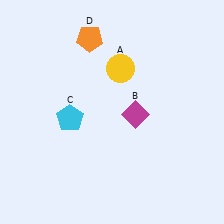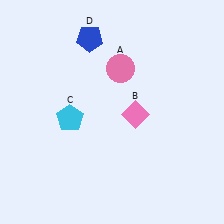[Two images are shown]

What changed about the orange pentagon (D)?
In Image 1, D is orange. In Image 2, it changed to blue.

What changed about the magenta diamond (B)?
In Image 1, B is magenta. In Image 2, it changed to pink.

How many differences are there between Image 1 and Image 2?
There are 3 differences between the two images.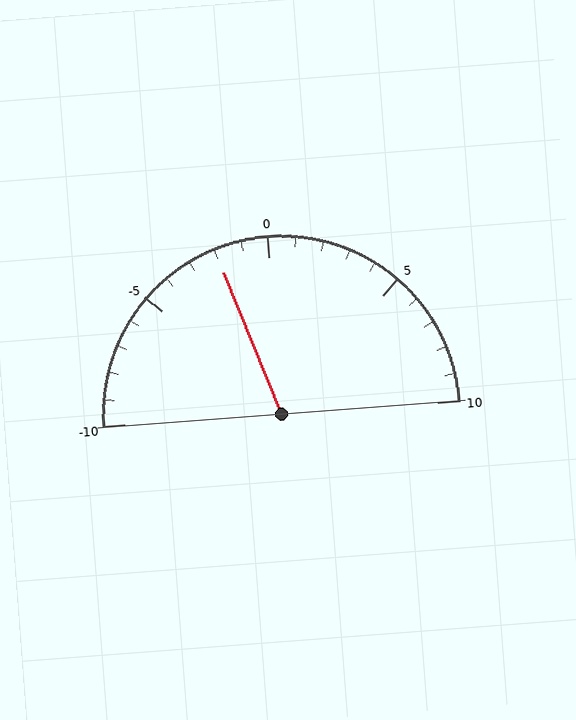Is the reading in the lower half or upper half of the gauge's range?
The reading is in the lower half of the range (-10 to 10).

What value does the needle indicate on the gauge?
The needle indicates approximately -2.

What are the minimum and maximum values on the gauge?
The gauge ranges from -10 to 10.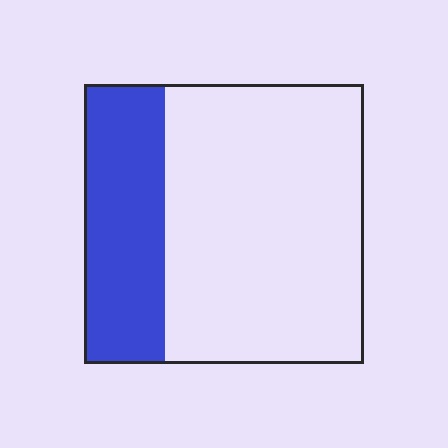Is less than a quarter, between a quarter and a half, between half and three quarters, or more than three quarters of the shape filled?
Between a quarter and a half.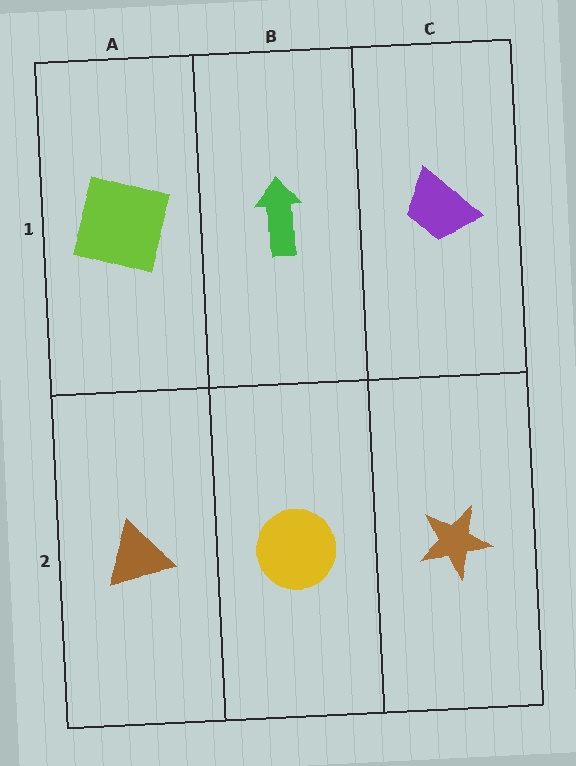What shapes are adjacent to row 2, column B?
A green arrow (row 1, column B), a brown triangle (row 2, column A), a brown star (row 2, column C).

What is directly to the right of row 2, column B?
A brown star.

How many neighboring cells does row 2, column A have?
2.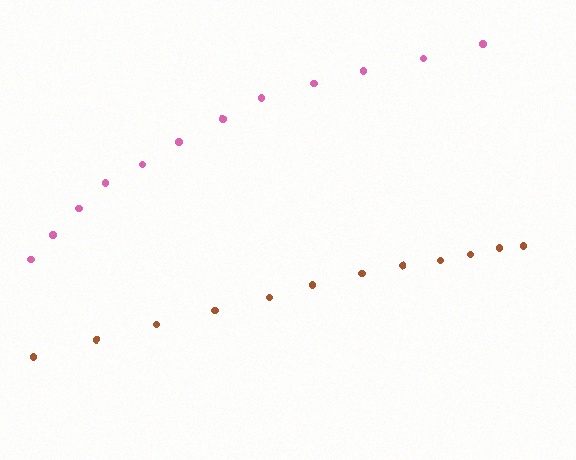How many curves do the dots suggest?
There are 2 distinct paths.